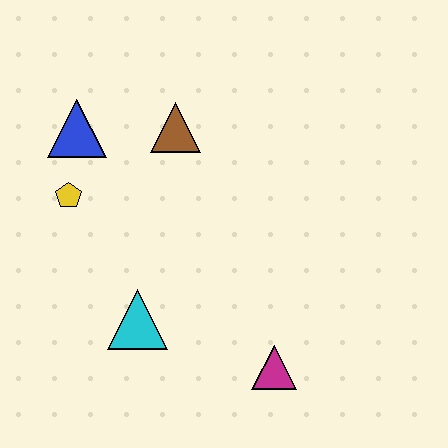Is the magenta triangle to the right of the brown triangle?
Yes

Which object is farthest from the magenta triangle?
The blue triangle is farthest from the magenta triangle.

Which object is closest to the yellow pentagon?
The blue triangle is closest to the yellow pentagon.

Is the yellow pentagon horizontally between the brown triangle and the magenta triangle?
No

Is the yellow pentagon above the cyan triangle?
Yes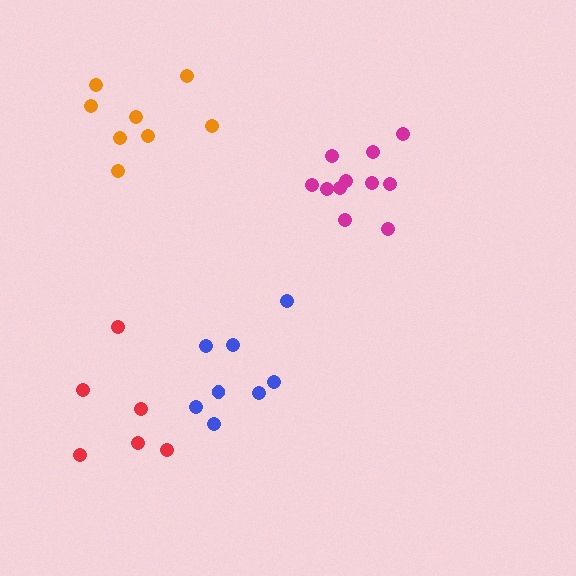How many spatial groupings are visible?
There are 4 spatial groupings.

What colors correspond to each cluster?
The clusters are colored: magenta, orange, blue, red.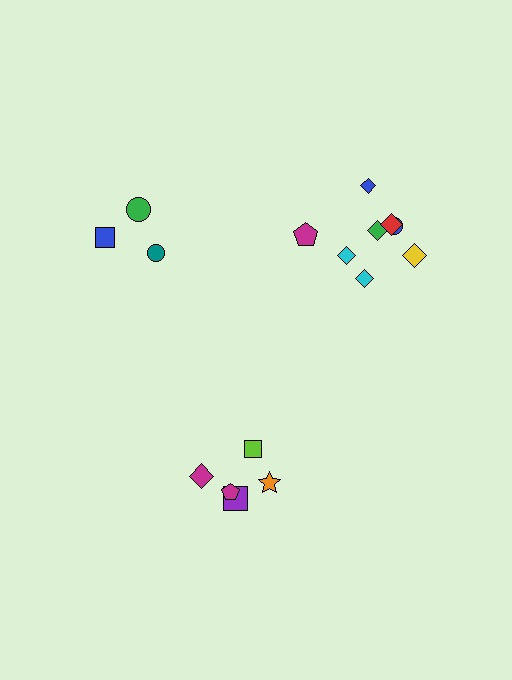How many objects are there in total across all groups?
There are 16 objects.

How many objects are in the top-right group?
There are 8 objects.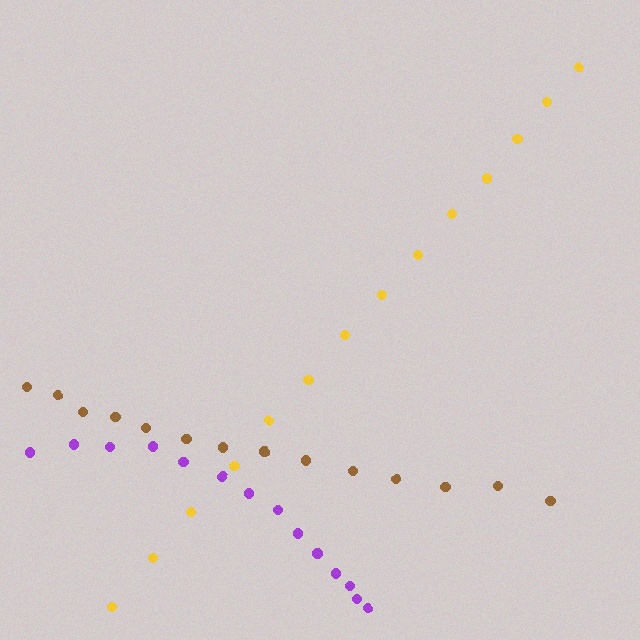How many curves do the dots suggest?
There are 3 distinct paths.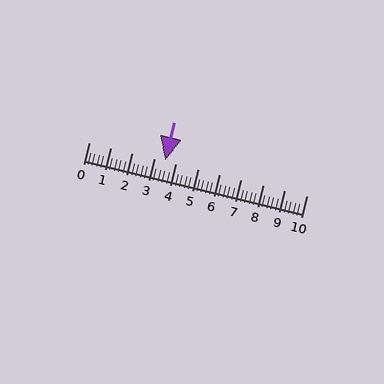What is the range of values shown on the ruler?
The ruler shows values from 0 to 10.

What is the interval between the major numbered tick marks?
The major tick marks are spaced 1 units apart.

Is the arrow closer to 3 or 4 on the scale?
The arrow is closer to 4.